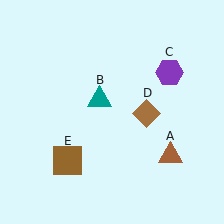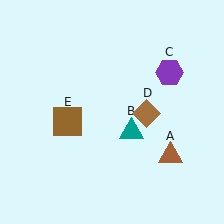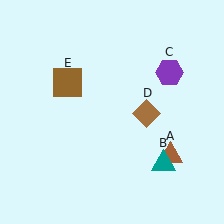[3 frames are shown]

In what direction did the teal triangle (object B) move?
The teal triangle (object B) moved down and to the right.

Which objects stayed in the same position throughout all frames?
Brown triangle (object A) and purple hexagon (object C) and brown diamond (object D) remained stationary.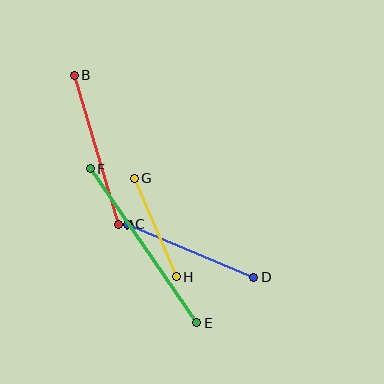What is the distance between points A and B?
The distance is approximately 156 pixels.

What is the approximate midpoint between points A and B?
The midpoint is at approximately (97, 150) pixels.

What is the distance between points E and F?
The distance is approximately 187 pixels.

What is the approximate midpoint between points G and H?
The midpoint is at approximately (155, 228) pixels.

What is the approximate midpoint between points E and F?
The midpoint is at approximately (143, 246) pixels.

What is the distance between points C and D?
The distance is approximately 136 pixels.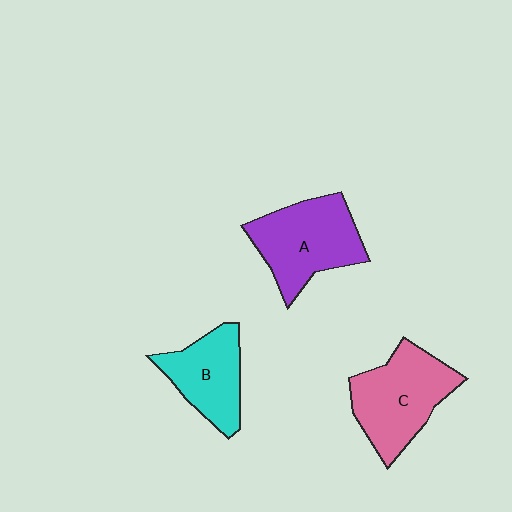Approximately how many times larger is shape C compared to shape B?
Approximately 1.3 times.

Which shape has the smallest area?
Shape B (cyan).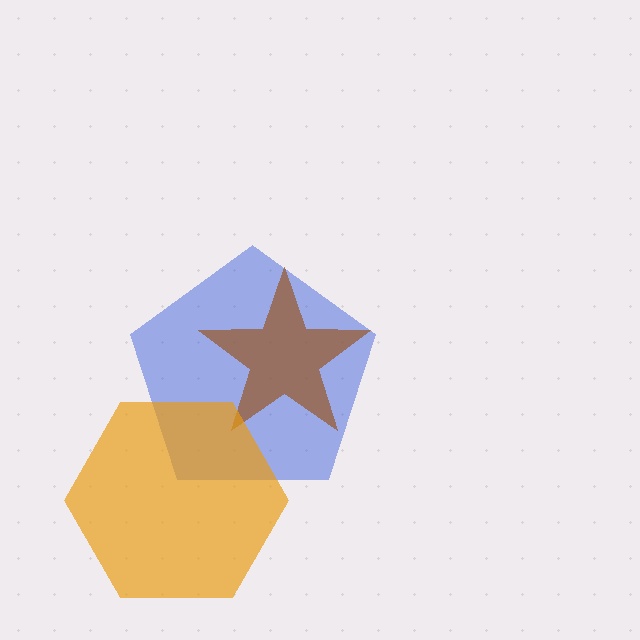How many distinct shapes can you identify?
There are 3 distinct shapes: a blue pentagon, a brown star, an orange hexagon.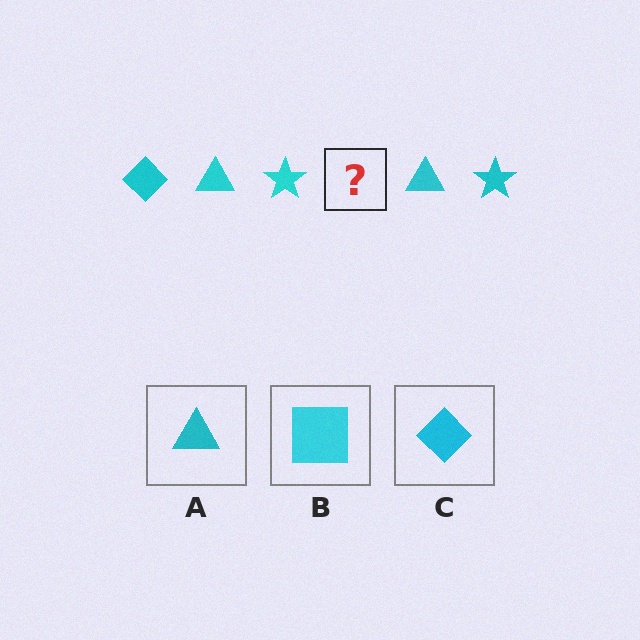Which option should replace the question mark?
Option C.